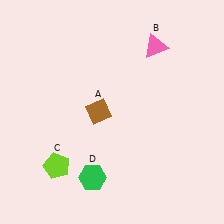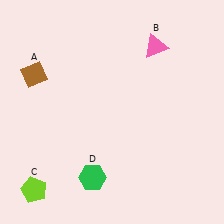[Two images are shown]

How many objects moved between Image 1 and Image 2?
2 objects moved between the two images.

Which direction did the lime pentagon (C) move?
The lime pentagon (C) moved down.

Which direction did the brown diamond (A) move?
The brown diamond (A) moved left.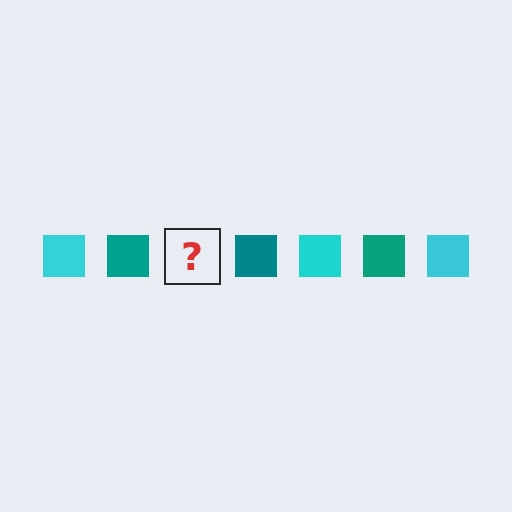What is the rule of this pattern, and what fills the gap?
The rule is that the pattern cycles through cyan, teal squares. The gap should be filled with a cyan square.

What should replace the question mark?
The question mark should be replaced with a cyan square.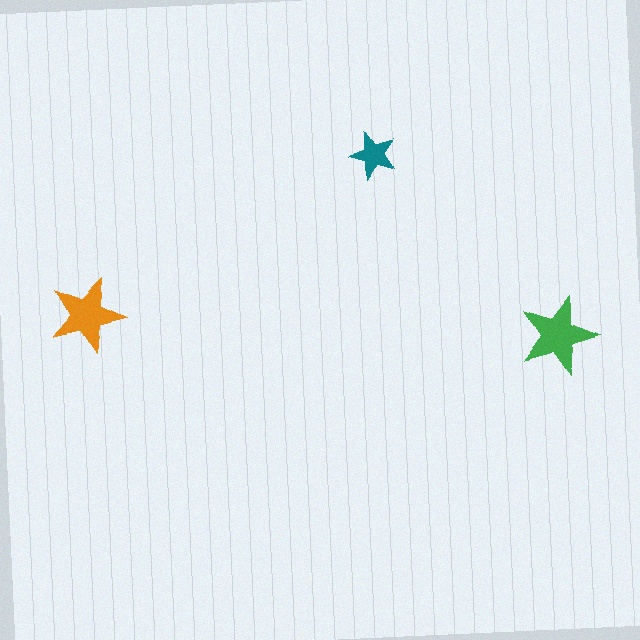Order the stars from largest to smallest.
the green one, the orange one, the teal one.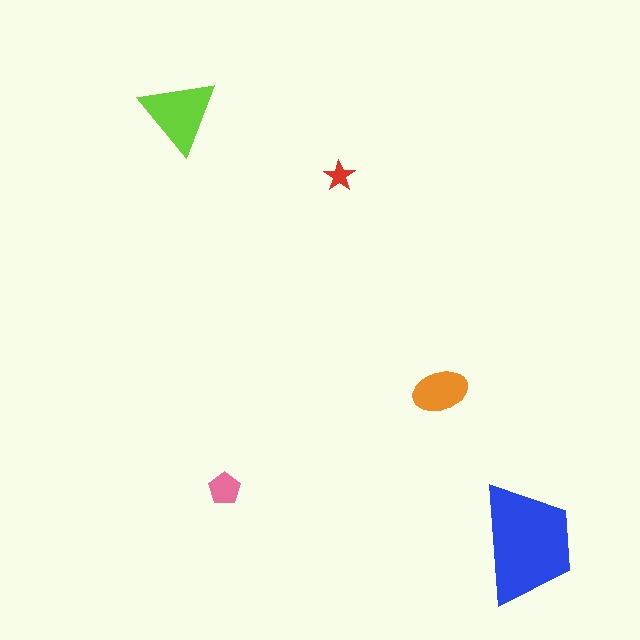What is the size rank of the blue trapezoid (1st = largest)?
1st.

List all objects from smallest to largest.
The red star, the pink pentagon, the orange ellipse, the lime triangle, the blue trapezoid.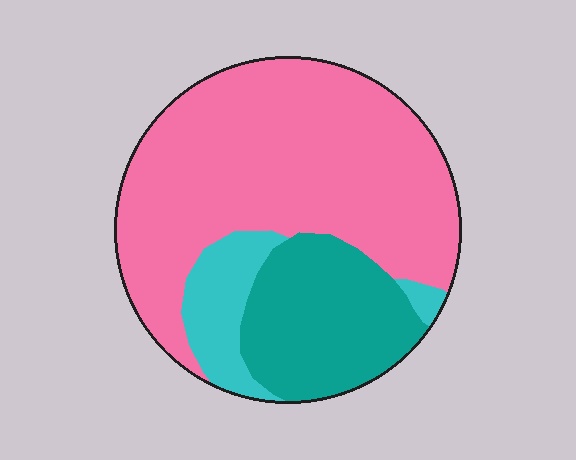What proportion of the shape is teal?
Teal covers around 25% of the shape.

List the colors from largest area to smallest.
From largest to smallest: pink, teal, cyan.